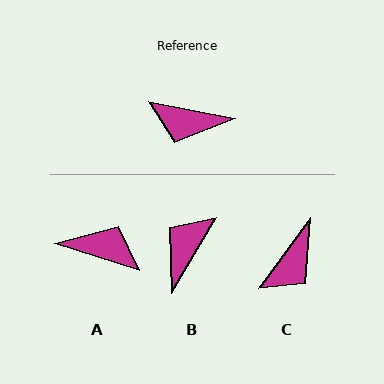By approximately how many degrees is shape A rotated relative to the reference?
Approximately 174 degrees counter-clockwise.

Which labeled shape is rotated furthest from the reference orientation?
A, about 174 degrees away.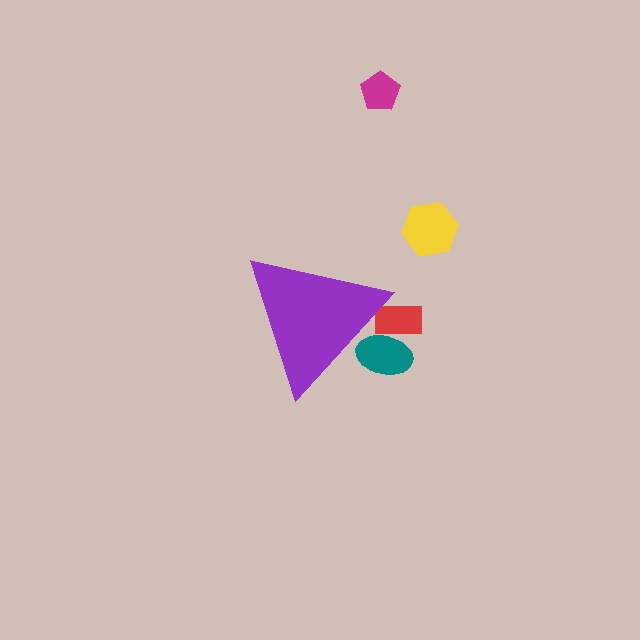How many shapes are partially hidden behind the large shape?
2 shapes are partially hidden.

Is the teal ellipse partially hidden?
Yes, the teal ellipse is partially hidden behind the purple triangle.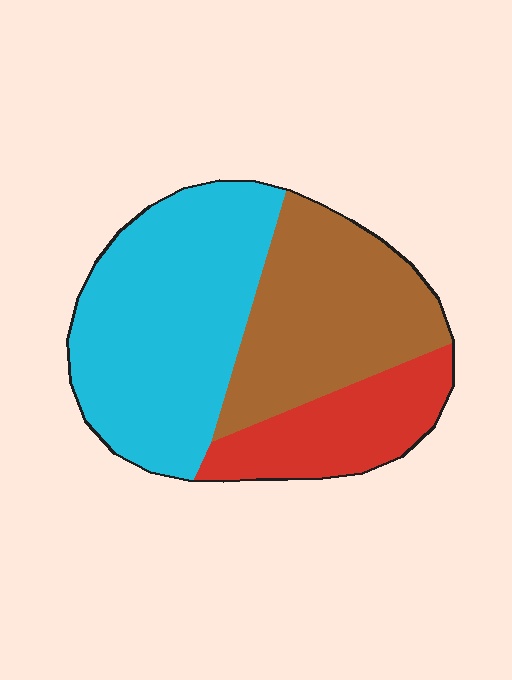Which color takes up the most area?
Cyan, at roughly 45%.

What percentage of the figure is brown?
Brown covers around 35% of the figure.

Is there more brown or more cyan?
Cyan.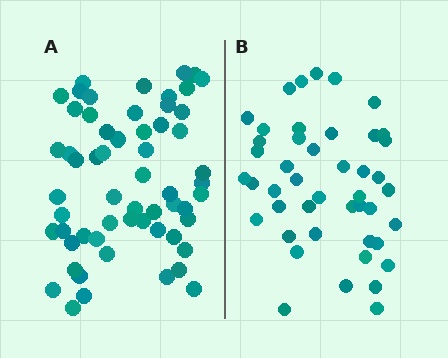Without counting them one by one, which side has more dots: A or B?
Region A (the left region) has more dots.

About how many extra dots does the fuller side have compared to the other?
Region A has approximately 15 more dots than region B.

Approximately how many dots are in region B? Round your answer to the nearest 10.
About 40 dots. (The exact count is 45, which rounds to 40.)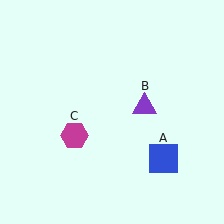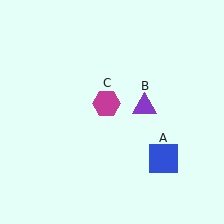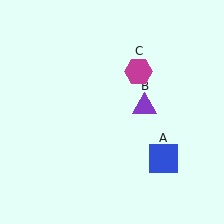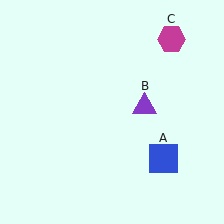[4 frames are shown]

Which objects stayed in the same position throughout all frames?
Blue square (object A) and purple triangle (object B) remained stationary.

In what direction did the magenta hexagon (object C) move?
The magenta hexagon (object C) moved up and to the right.